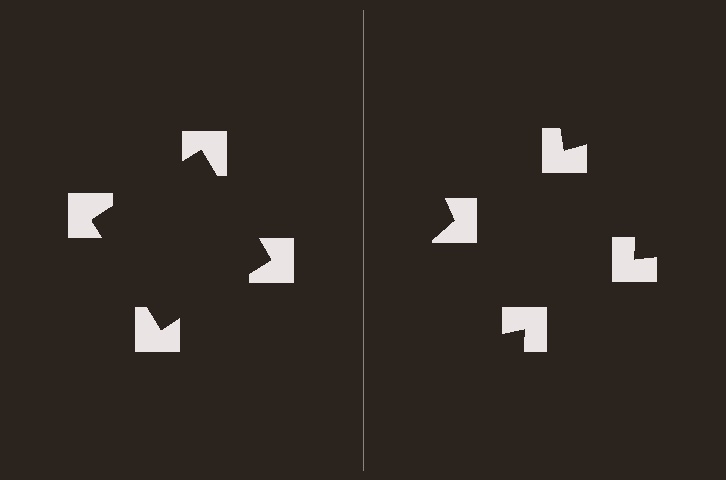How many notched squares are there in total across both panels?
8 — 4 on each side.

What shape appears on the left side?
An illusory square.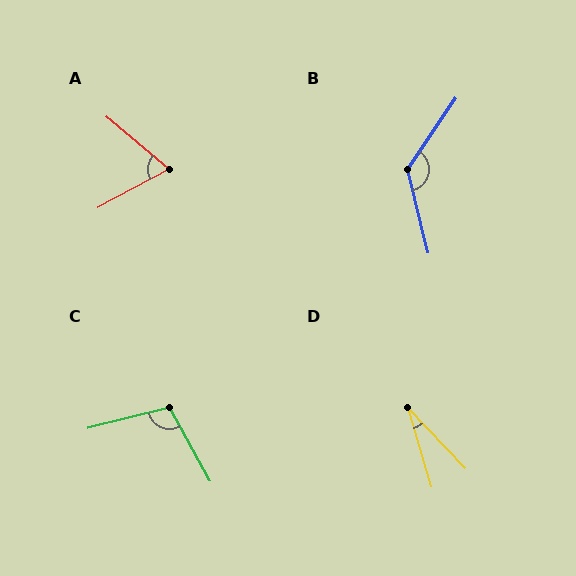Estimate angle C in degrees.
Approximately 104 degrees.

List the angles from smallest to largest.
D (27°), A (68°), C (104°), B (132°).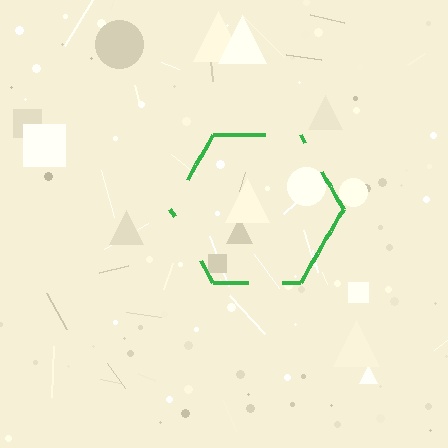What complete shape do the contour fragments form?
The contour fragments form a hexagon.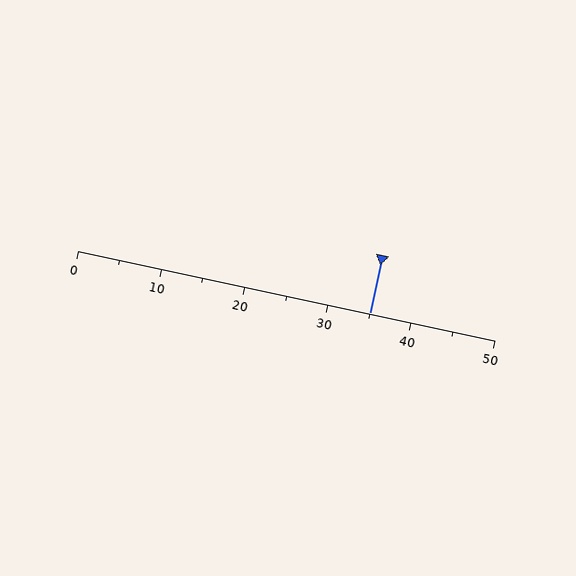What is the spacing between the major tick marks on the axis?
The major ticks are spaced 10 apart.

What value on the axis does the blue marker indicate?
The marker indicates approximately 35.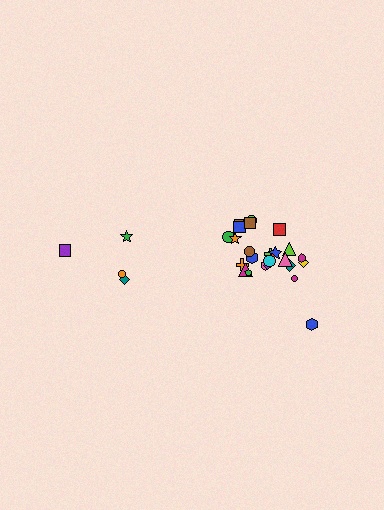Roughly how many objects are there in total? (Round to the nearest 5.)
Roughly 30 objects in total.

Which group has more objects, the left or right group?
The right group.